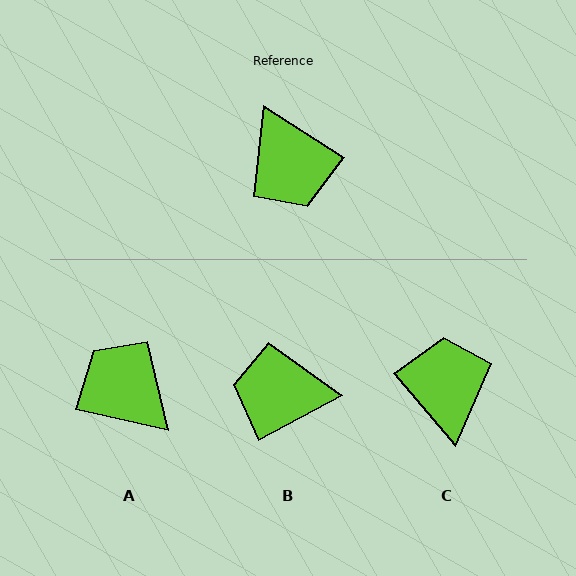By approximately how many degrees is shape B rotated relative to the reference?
Approximately 119 degrees clockwise.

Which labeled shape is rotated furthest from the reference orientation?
C, about 163 degrees away.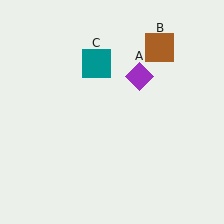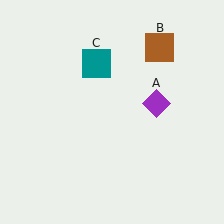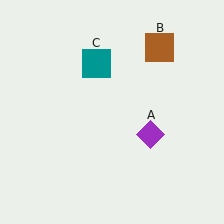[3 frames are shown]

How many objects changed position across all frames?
1 object changed position: purple diamond (object A).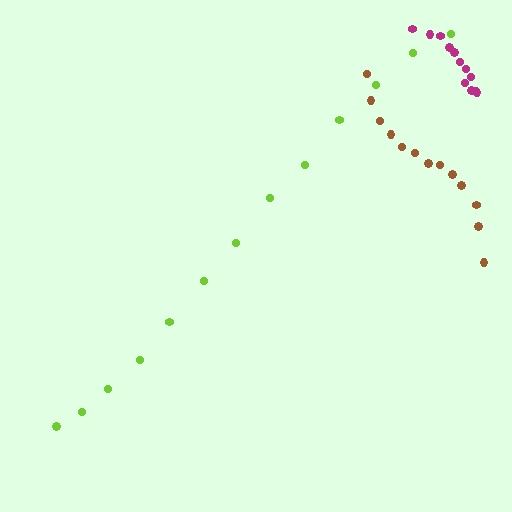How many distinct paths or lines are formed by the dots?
There are 3 distinct paths.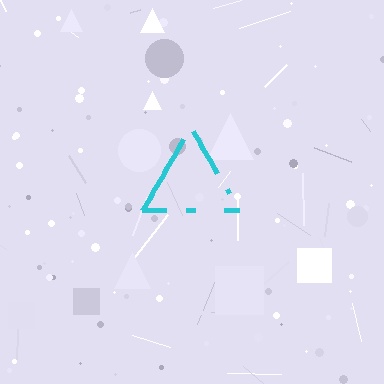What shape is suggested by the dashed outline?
The dashed outline suggests a triangle.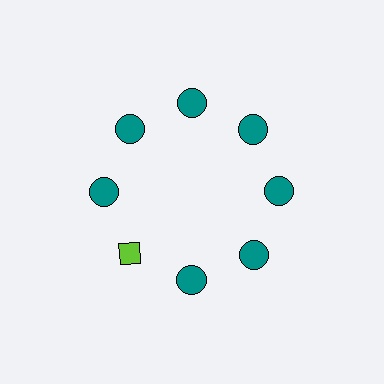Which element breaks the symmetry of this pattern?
The lime diamond at roughly the 8 o'clock position breaks the symmetry. All other shapes are teal circles.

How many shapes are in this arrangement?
There are 8 shapes arranged in a ring pattern.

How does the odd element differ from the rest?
It differs in both color (lime instead of teal) and shape (diamond instead of circle).